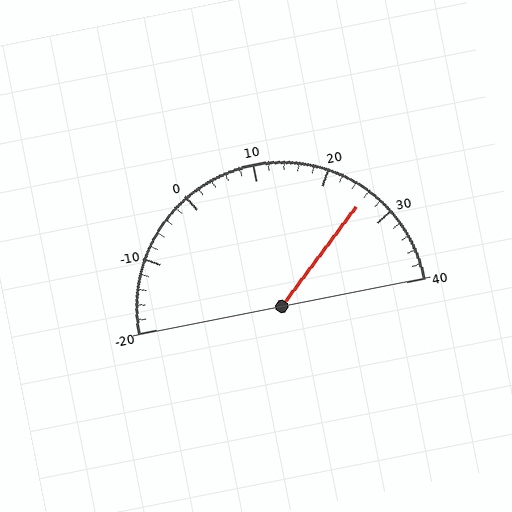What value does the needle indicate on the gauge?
The needle indicates approximately 26.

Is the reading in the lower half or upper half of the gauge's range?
The reading is in the upper half of the range (-20 to 40).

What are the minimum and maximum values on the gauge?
The gauge ranges from -20 to 40.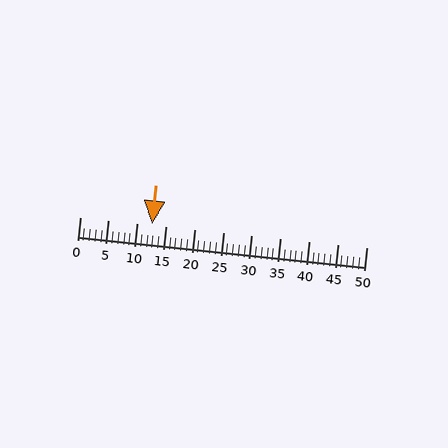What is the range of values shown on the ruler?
The ruler shows values from 0 to 50.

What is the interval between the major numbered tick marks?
The major tick marks are spaced 5 units apart.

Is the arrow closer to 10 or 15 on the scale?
The arrow is closer to 15.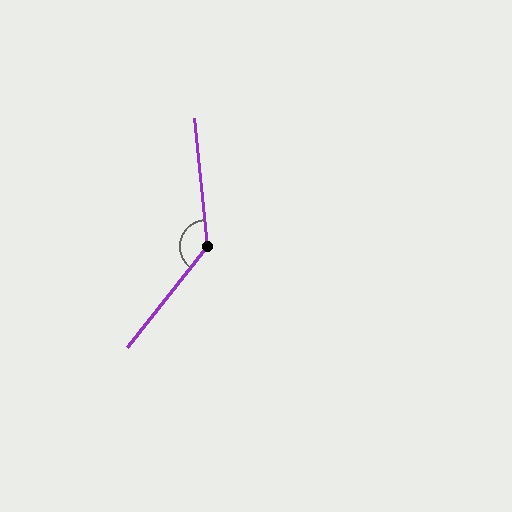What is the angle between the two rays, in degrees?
Approximately 136 degrees.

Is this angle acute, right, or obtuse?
It is obtuse.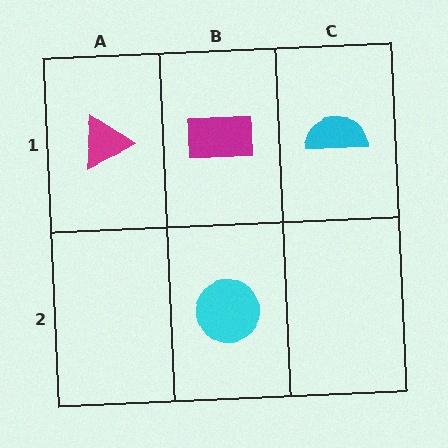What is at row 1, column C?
A cyan semicircle.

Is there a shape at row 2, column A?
No, that cell is empty.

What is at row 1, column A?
A magenta triangle.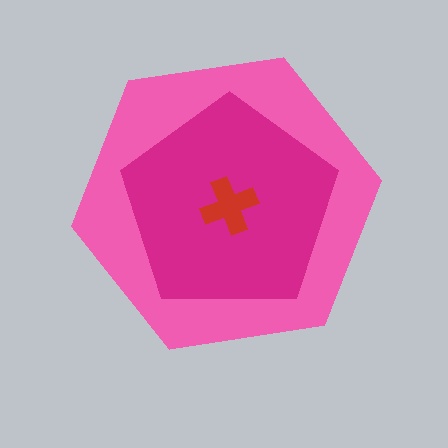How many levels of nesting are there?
3.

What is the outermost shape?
The pink hexagon.